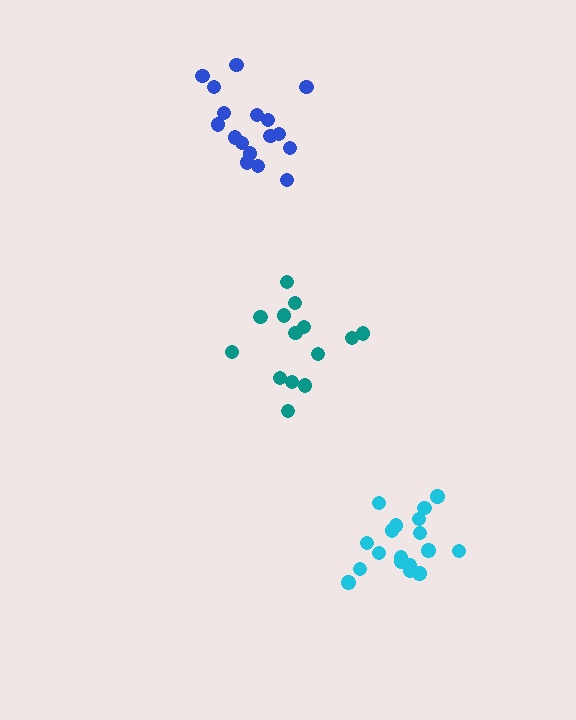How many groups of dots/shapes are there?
There are 3 groups.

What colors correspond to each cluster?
The clusters are colored: cyan, blue, teal.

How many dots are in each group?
Group 1: 18 dots, Group 2: 17 dots, Group 3: 14 dots (49 total).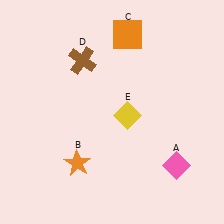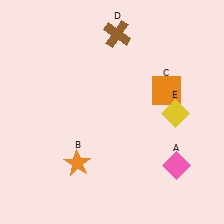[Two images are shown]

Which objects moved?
The objects that moved are: the orange square (C), the brown cross (D), the yellow diamond (E).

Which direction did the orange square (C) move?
The orange square (C) moved down.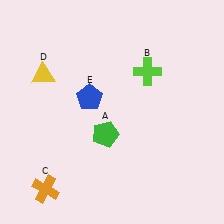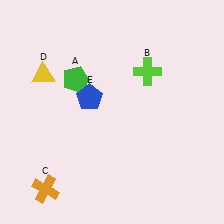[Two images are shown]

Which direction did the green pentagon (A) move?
The green pentagon (A) moved up.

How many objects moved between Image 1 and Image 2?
1 object moved between the two images.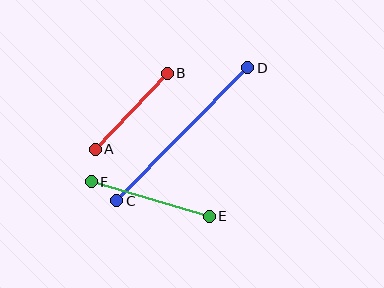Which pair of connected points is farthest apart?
Points C and D are farthest apart.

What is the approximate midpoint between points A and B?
The midpoint is at approximately (131, 111) pixels.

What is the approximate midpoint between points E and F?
The midpoint is at approximately (150, 199) pixels.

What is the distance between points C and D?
The distance is approximately 187 pixels.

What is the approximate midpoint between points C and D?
The midpoint is at approximately (182, 134) pixels.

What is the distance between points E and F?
The distance is approximately 123 pixels.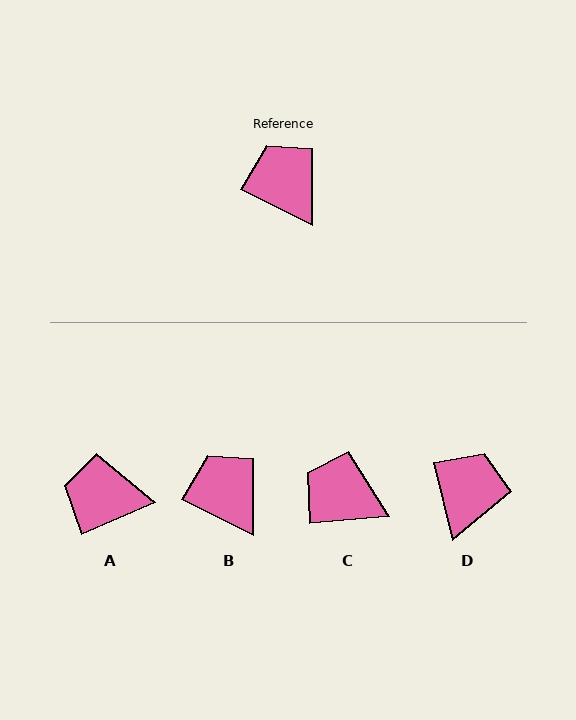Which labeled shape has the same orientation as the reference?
B.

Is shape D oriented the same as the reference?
No, it is off by about 50 degrees.